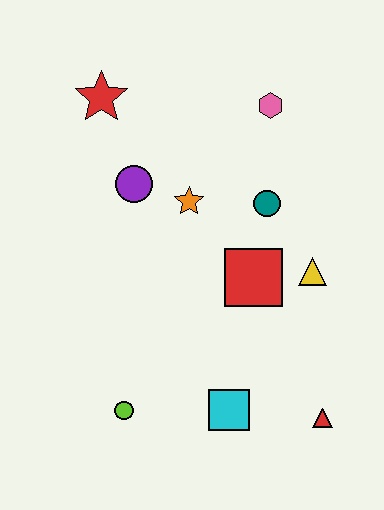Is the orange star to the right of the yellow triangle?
No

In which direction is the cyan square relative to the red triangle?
The cyan square is to the left of the red triangle.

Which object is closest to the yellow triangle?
The red square is closest to the yellow triangle.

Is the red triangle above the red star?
No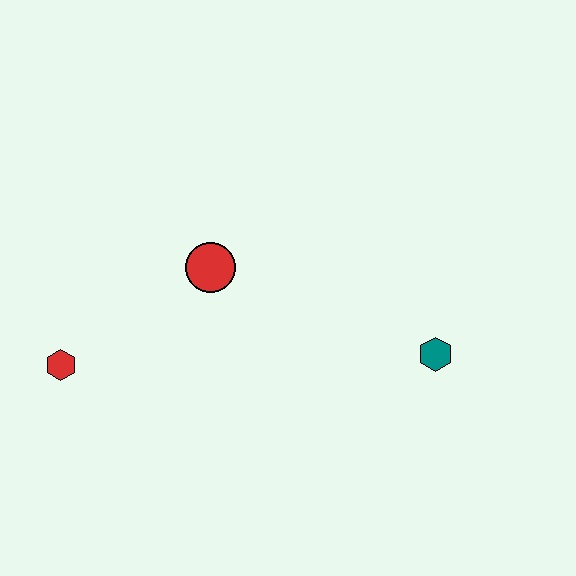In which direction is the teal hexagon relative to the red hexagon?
The teal hexagon is to the right of the red hexagon.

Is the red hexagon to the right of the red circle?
No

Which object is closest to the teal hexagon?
The red circle is closest to the teal hexagon.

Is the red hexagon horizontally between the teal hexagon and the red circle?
No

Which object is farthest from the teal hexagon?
The red hexagon is farthest from the teal hexagon.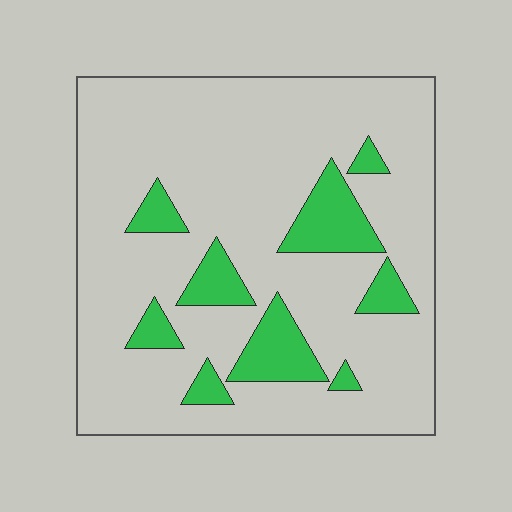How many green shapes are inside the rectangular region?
9.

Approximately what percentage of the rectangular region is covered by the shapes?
Approximately 15%.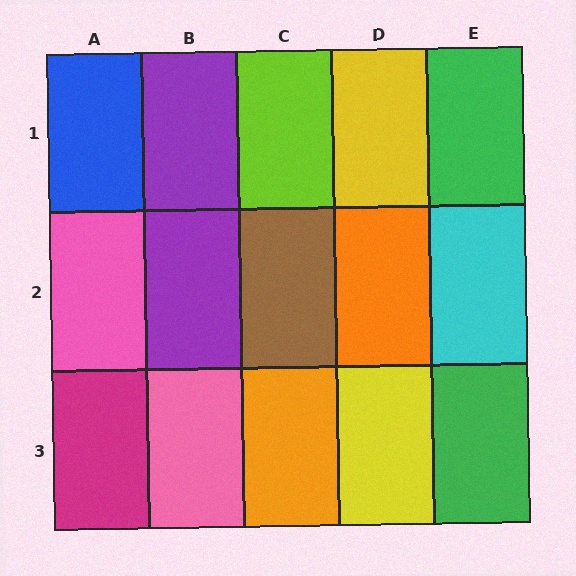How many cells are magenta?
1 cell is magenta.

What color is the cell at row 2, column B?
Purple.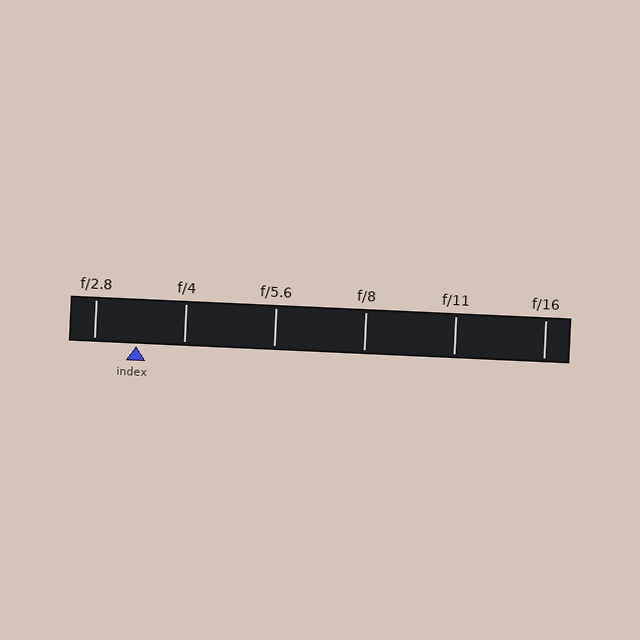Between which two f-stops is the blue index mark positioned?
The index mark is between f/2.8 and f/4.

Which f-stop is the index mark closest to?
The index mark is closest to f/2.8.